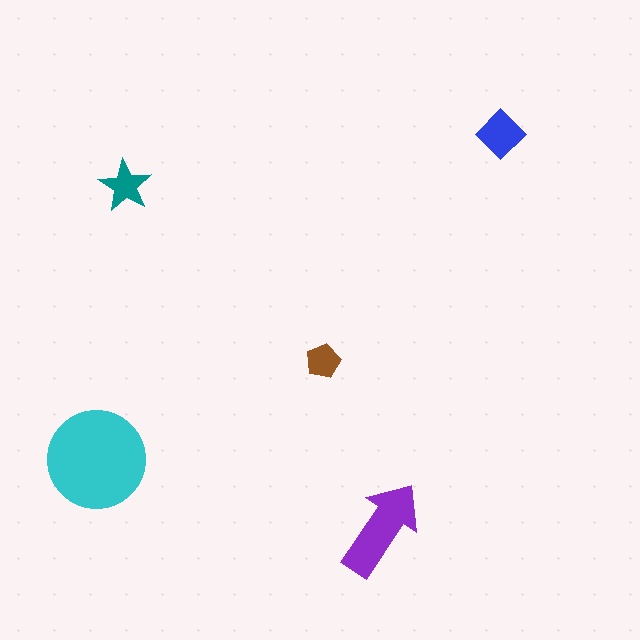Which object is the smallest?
The brown pentagon.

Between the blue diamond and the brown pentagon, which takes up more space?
The blue diamond.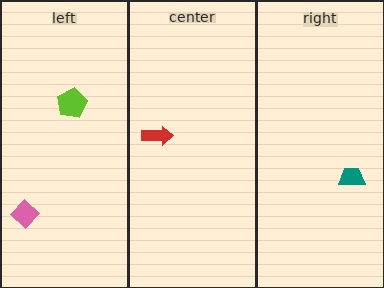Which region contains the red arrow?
The center region.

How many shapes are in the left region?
2.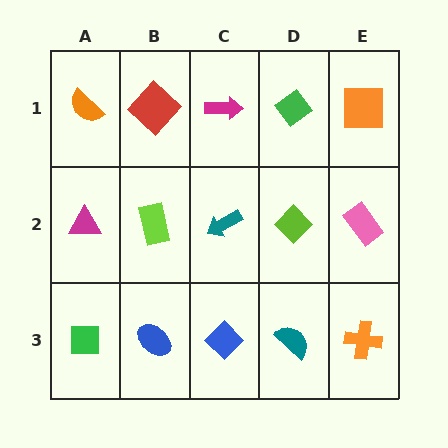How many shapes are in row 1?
5 shapes.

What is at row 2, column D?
A lime diamond.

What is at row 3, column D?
A teal semicircle.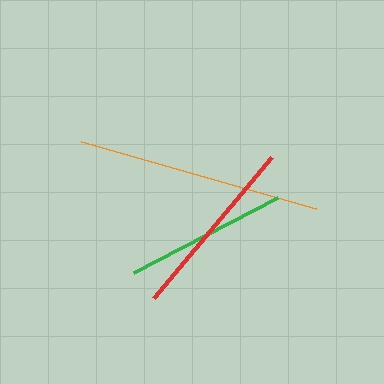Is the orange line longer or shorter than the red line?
The orange line is longer than the red line.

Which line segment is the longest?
The orange line is the longest at approximately 245 pixels.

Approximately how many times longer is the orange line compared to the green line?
The orange line is approximately 1.5 times the length of the green line.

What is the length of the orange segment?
The orange segment is approximately 245 pixels long.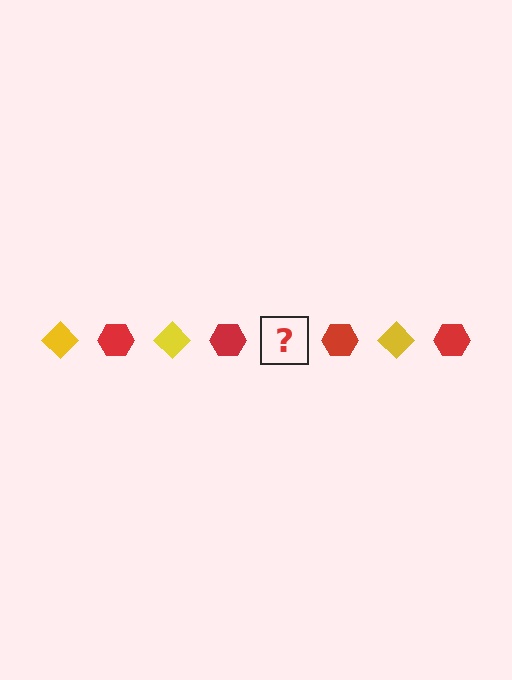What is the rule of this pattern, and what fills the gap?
The rule is that the pattern alternates between yellow diamond and red hexagon. The gap should be filled with a yellow diamond.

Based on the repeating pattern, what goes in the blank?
The blank should be a yellow diamond.